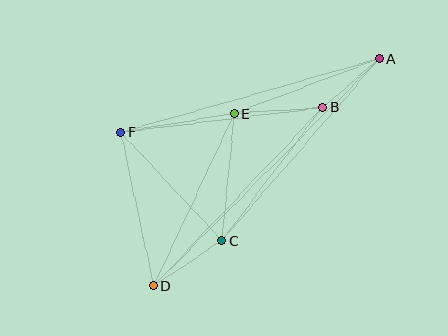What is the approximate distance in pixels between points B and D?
The distance between B and D is approximately 246 pixels.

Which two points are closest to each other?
Points A and B are closest to each other.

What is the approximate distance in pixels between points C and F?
The distance between C and F is approximately 148 pixels.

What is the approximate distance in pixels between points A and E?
The distance between A and E is approximately 155 pixels.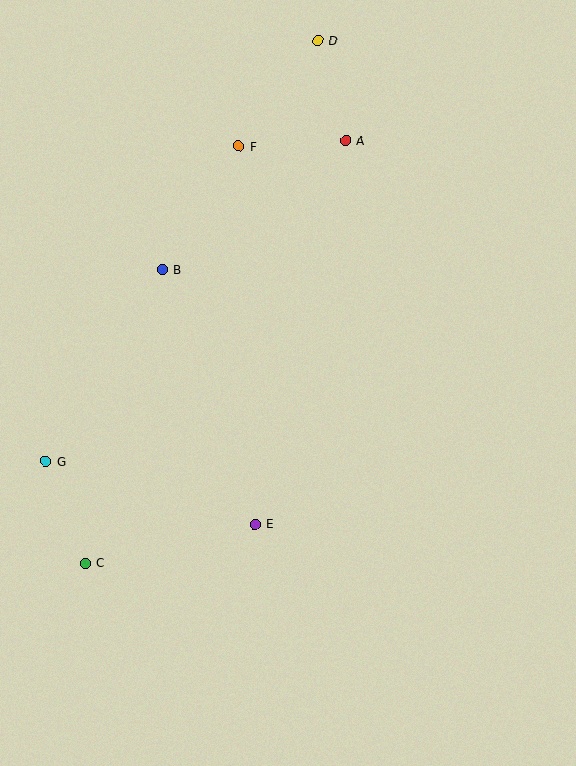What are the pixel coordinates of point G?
Point G is at (46, 461).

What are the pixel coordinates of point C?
Point C is at (86, 563).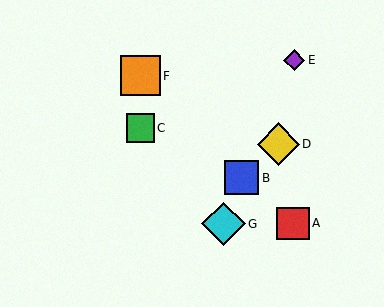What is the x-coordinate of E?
Object E is at x≈294.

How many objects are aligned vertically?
2 objects (C, F) are aligned vertically.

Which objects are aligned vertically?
Objects C, F are aligned vertically.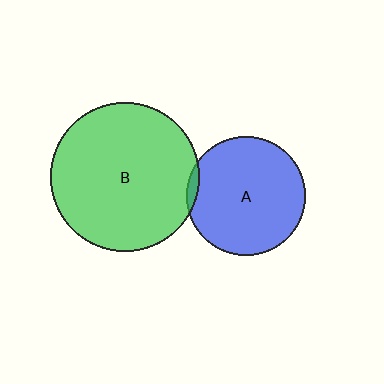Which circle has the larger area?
Circle B (green).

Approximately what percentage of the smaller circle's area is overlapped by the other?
Approximately 5%.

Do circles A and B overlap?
Yes.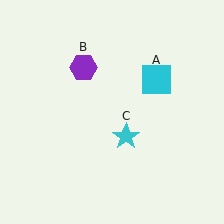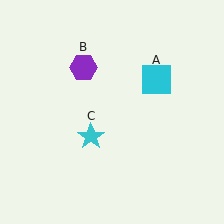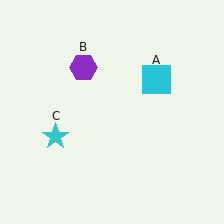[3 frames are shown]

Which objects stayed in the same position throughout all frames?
Cyan square (object A) and purple hexagon (object B) remained stationary.